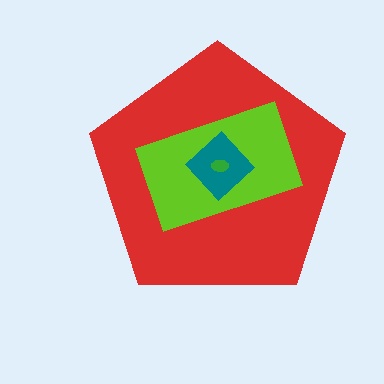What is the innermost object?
The green ellipse.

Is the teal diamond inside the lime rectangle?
Yes.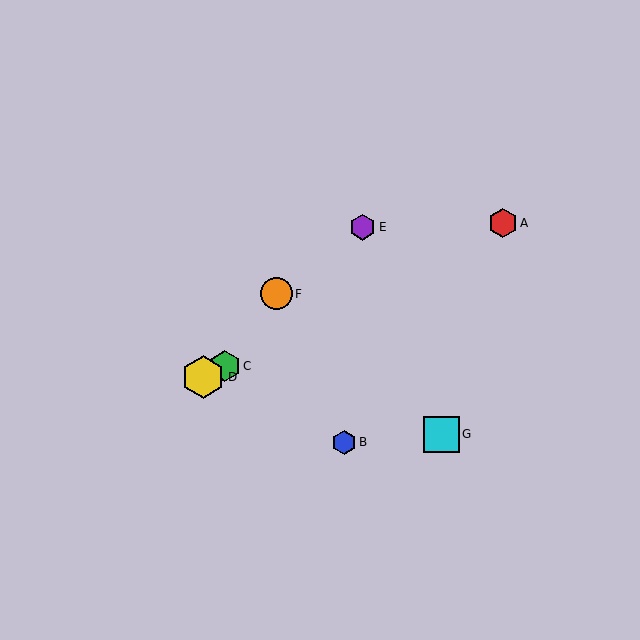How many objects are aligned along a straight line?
3 objects (A, C, D) are aligned along a straight line.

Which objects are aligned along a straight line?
Objects A, C, D are aligned along a straight line.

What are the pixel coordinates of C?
Object C is at (225, 366).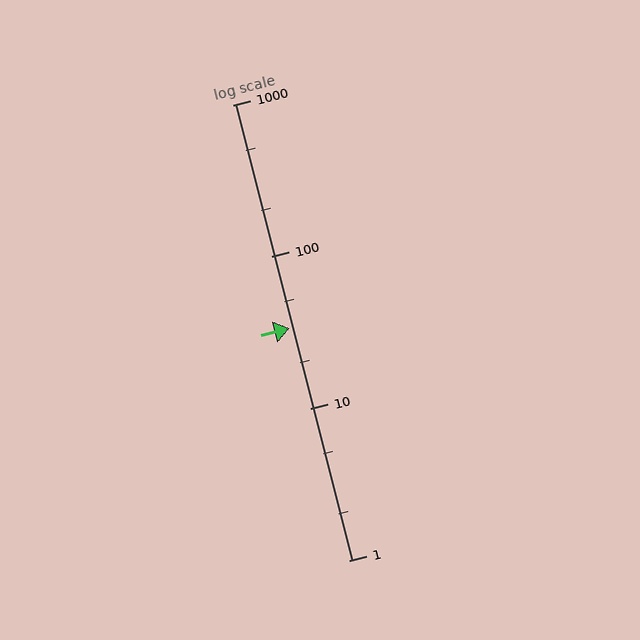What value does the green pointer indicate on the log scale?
The pointer indicates approximately 34.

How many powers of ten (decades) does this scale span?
The scale spans 3 decades, from 1 to 1000.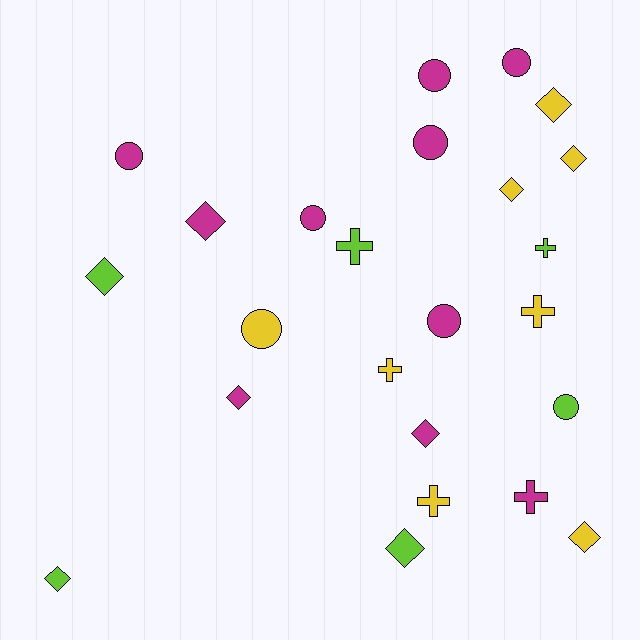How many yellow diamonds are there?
There are 4 yellow diamonds.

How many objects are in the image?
There are 24 objects.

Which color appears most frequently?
Magenta, with 10 objects.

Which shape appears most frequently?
Diamond, with 10 objects.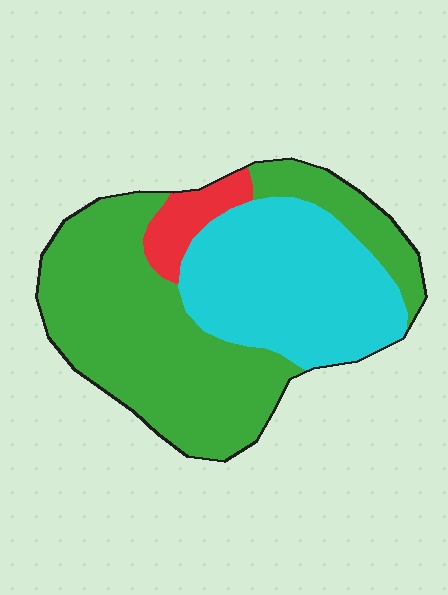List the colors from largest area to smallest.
From largest to smallest: green, cyan, red.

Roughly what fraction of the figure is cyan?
Cyan takes up about three eighths (3/8) of the figure.